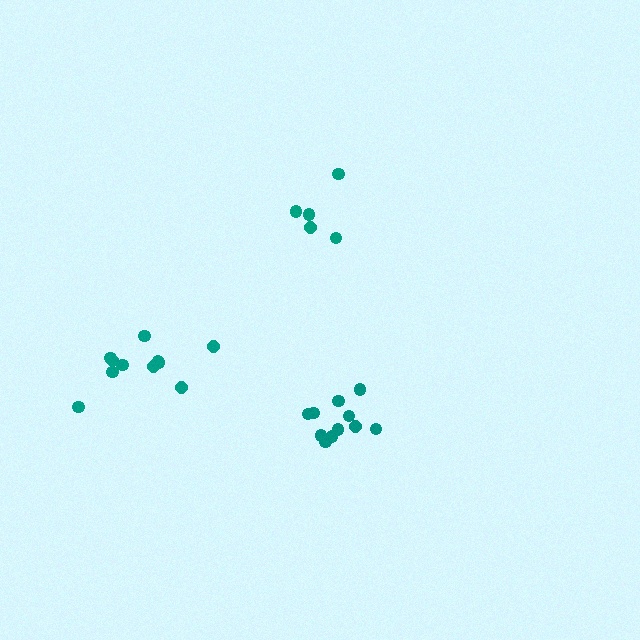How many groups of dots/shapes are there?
There are 3 groups.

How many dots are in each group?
Group 1: 11 dots, Group 2: 5 dots, Group 3: 11 dots (27 total).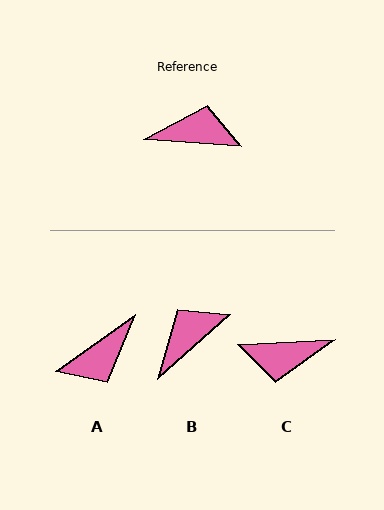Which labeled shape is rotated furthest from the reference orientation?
C, about 173 degrees away.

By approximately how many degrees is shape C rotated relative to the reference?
Approximately 173 degrees clockwise.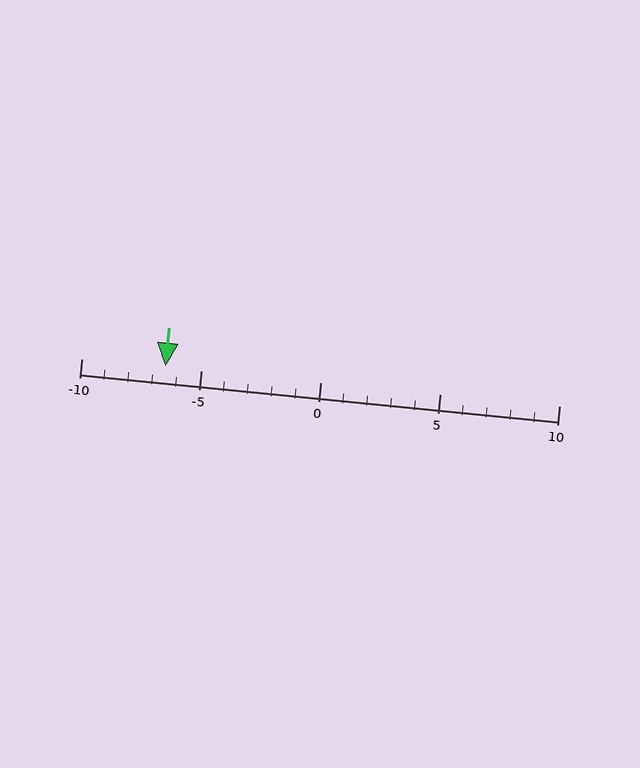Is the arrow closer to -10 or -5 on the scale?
The arrow is closer to -5.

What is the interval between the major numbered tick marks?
The major tick marks are spaced 5 units apart.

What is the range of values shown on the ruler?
The ruler shows values from -10 to 10.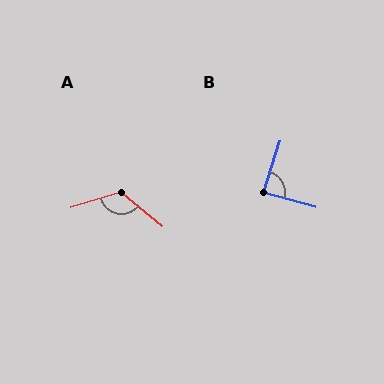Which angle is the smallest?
B, at approximately 88 degrees.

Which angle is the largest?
A, at approximately 124 degrees.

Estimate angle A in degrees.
Approximately 124 degrees.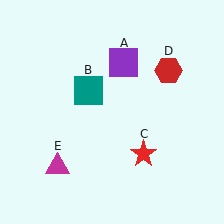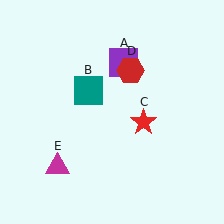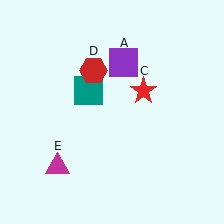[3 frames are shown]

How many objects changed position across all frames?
2 objects changed position: red star (object C), red hexagon (object D).